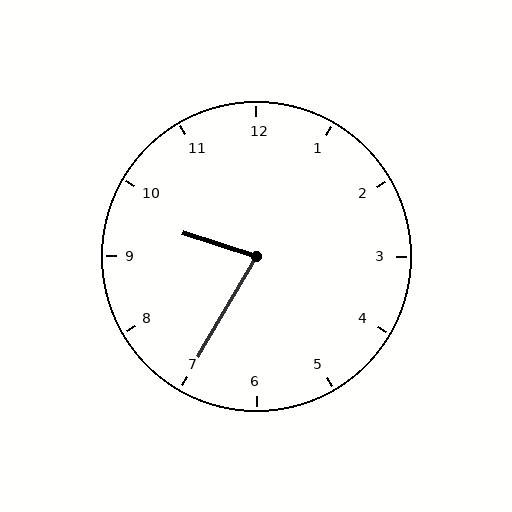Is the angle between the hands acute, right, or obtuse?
It is acute.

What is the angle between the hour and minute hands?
Approximately 78 degrees.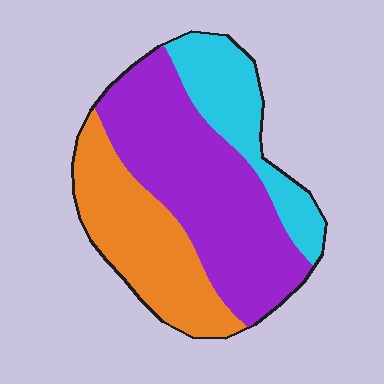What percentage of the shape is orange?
Orange covers about 30% of the shape.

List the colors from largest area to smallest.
From largest to smallest: purple, orange, cyan.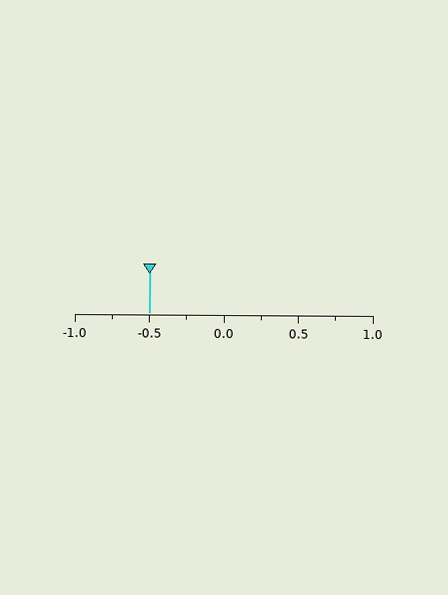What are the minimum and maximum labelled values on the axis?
The axis runs from -1.0 to 1.0.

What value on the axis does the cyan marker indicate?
The marker indicates approximately -0.5.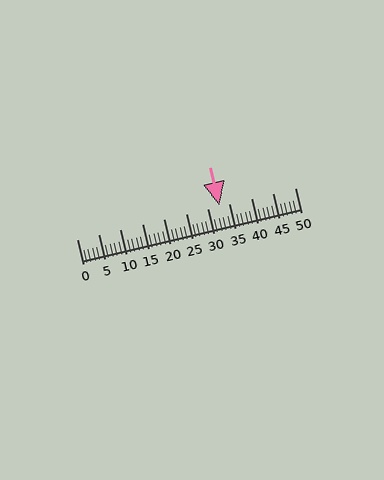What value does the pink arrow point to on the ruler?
The pink arrow points to approximately 33.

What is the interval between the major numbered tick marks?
The major tick marks are spaced 5 units apart.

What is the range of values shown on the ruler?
The ruler shows values from 0 to 50.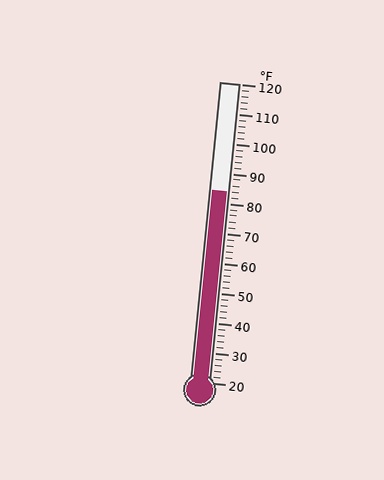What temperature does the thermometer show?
The thermometer shows approximately 84°F.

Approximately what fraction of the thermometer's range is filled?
The thermometer is filled to approximately 65% of its range.